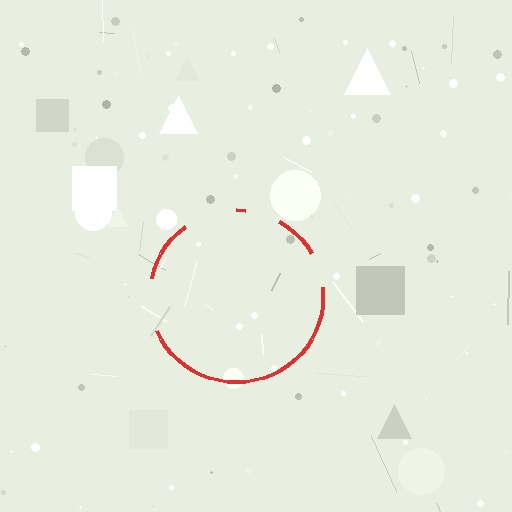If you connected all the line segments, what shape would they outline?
They would outline a circle.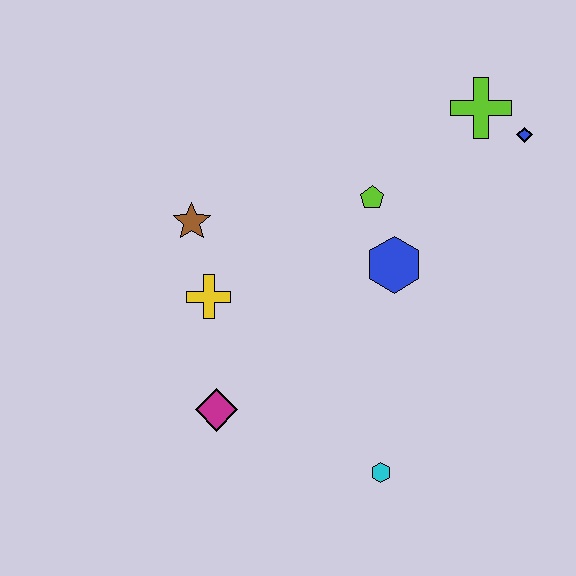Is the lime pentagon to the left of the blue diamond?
Yes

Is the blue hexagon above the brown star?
No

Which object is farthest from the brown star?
The blue diamond is farthest from the brown star.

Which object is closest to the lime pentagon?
The blue hexagon is closest to the lime pentagon.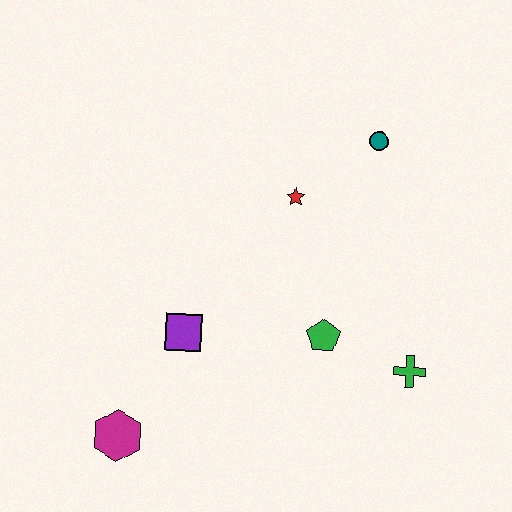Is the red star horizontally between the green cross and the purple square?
Yes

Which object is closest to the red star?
The teal circle is closest to the red star.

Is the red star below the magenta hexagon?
No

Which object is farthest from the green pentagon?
The magenta hexagon is farthest from the green pentagon.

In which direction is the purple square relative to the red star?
The purple square is below the red star.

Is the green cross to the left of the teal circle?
No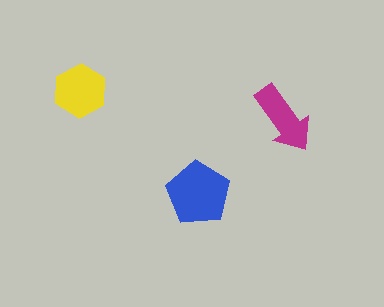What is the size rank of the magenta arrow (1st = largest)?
3rd.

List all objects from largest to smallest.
The blue pentagon, the yellow hexagon, the magenta arrow.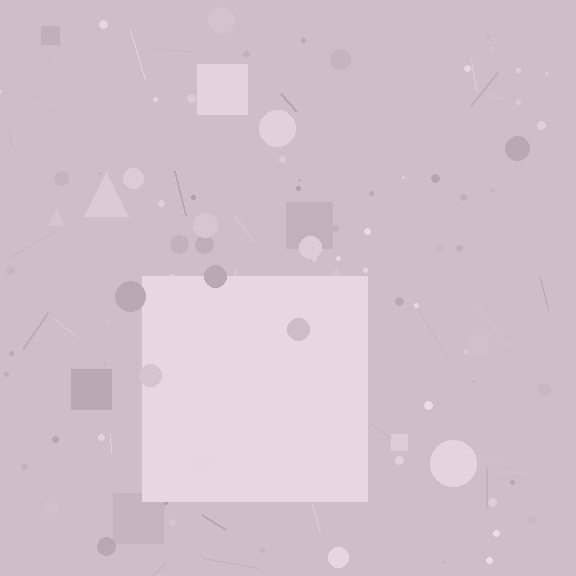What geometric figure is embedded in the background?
A square is embedded in the background.